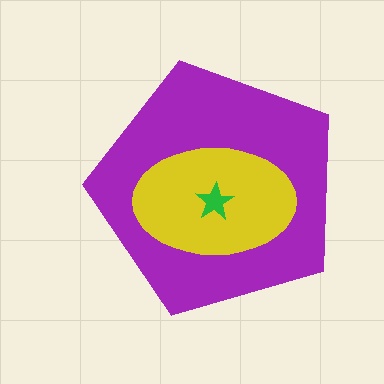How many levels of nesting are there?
3.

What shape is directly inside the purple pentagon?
The yellow ellipse.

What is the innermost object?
The green star.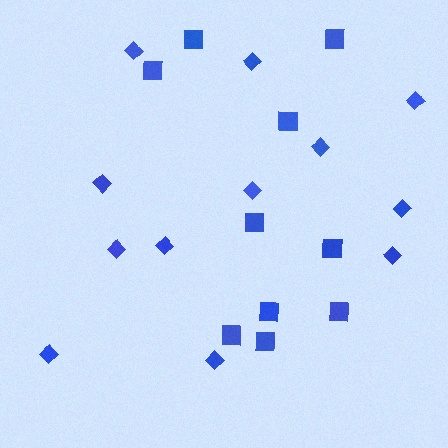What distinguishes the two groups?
There are 2 groups: one group of squares (10) and one group of diamonds (12).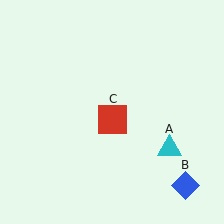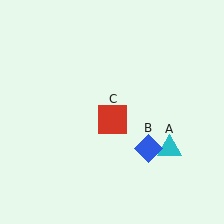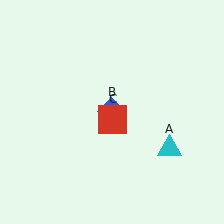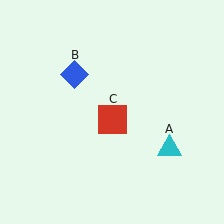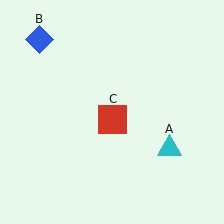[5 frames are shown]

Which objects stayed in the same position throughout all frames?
Cyan triangle (object A) and red square (object C) remained stationary.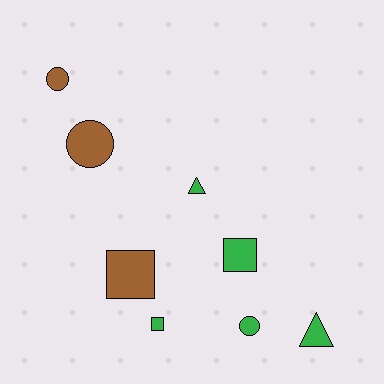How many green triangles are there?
There are 2 green triangles.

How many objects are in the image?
There are 8 objects.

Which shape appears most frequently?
Circle, with 3 objects.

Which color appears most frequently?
Green, with 5 objects.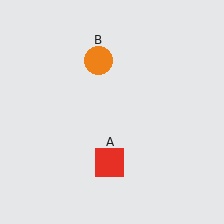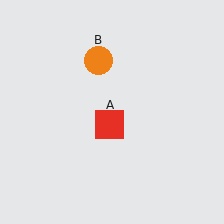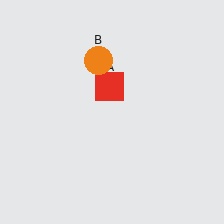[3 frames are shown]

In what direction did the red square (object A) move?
The red square (object A) moved up.